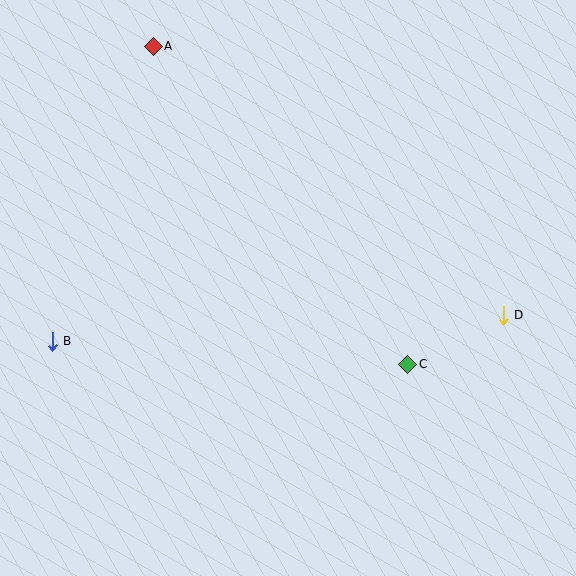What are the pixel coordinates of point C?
Point C is at (408, 364).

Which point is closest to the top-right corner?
Point D is closest to the top-right corner.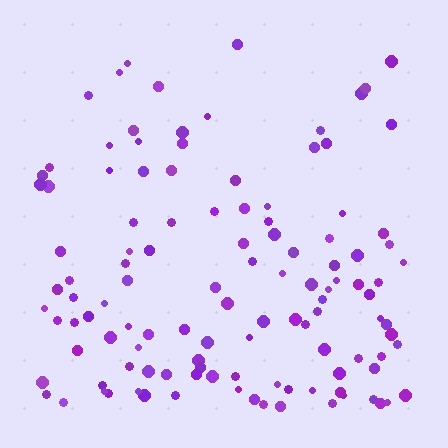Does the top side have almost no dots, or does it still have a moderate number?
Still a moderate number, just noticeably fewer than the bottom.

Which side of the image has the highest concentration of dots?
The bottom.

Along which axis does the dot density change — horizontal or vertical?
Vertical.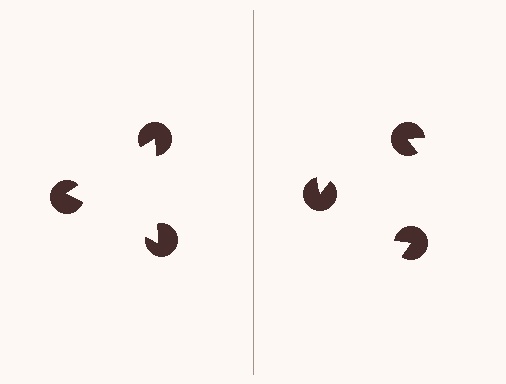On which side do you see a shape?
An illusory triangle appears on the left side. On the right side the wedge cuts are rotated, so no coherent shape forms.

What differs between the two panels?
The pac-man discs are positioned identically on both sides; only the wedge orientations differ. On the left they align to a triangle; on the right they are misaligned.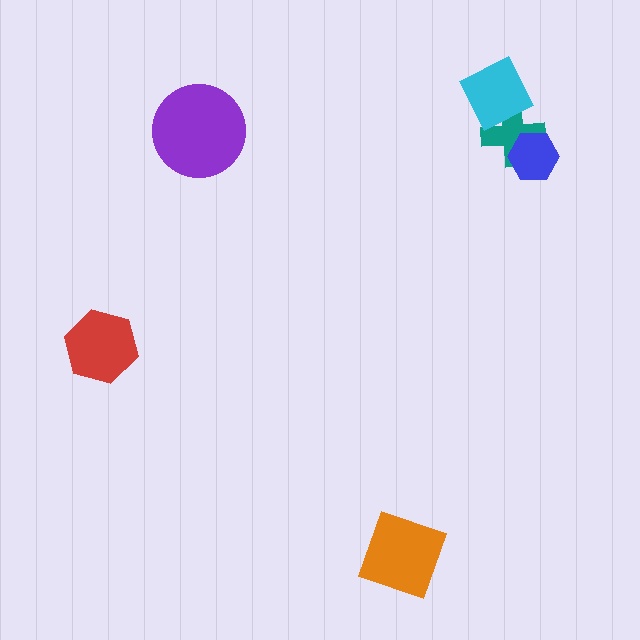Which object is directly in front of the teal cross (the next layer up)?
The cyan diamond is directly in front of the teal cross.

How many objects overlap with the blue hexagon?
1 object overlaps with the blue hexagon.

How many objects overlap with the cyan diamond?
1 object overlaps with the cyan diamond.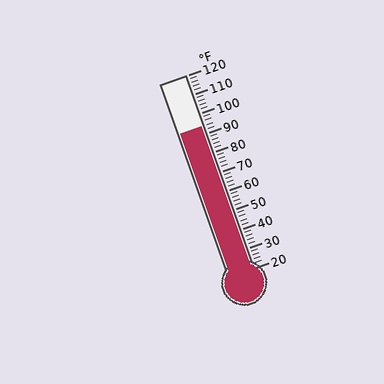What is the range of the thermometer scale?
The thermometer scale ranges from 20°F to 120°F.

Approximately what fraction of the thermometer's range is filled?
The thermometer is filled to approximately 75% of its range.